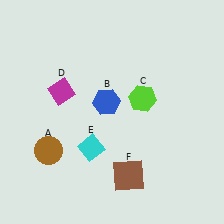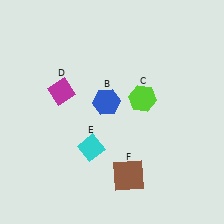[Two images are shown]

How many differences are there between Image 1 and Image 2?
There is 1 difference between the two images.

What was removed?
The brown circle (A) was removed in Image 2.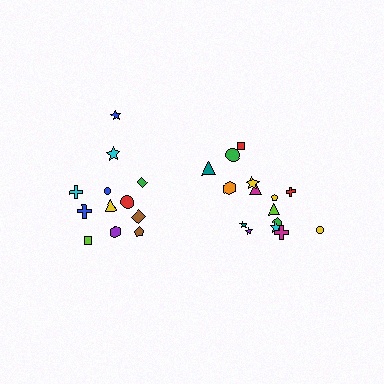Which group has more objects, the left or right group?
The right group.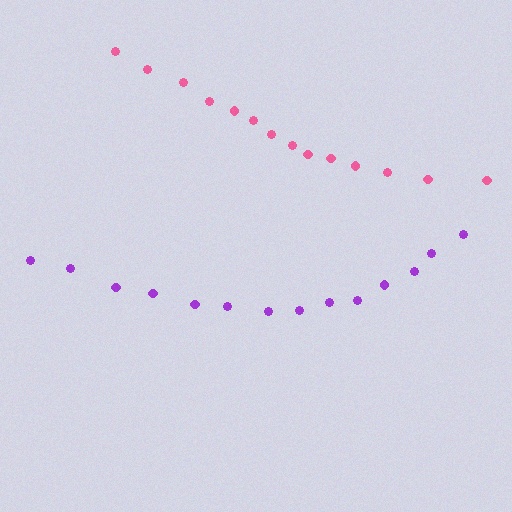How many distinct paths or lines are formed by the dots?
There are 2 distinct paths.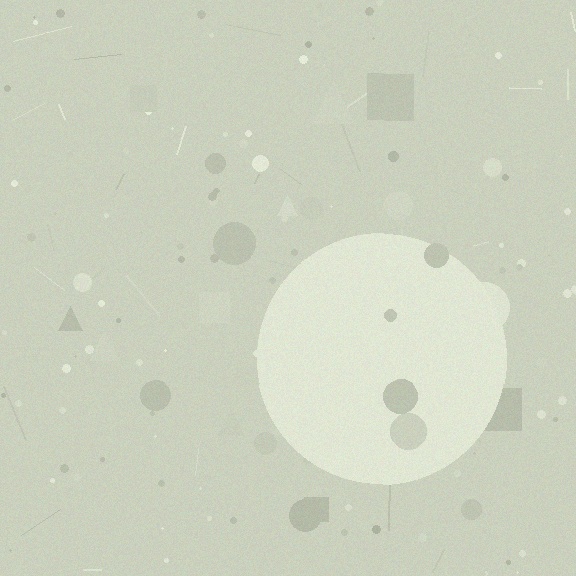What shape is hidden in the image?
A circle is hidden in the image.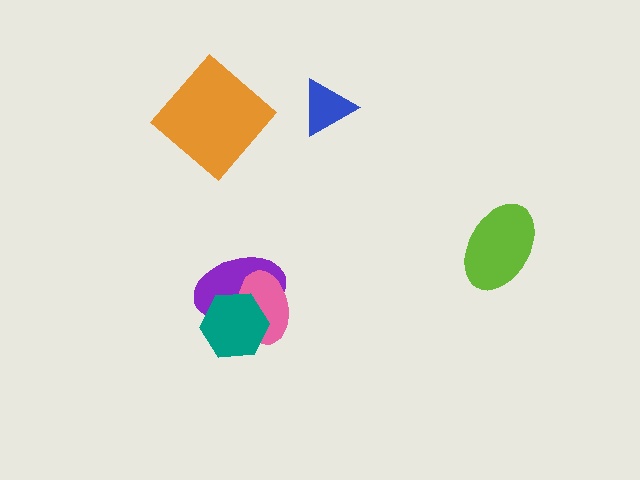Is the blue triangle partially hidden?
No, no other shape covers it.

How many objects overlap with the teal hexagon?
2 objects overlap with the teal hexagon.